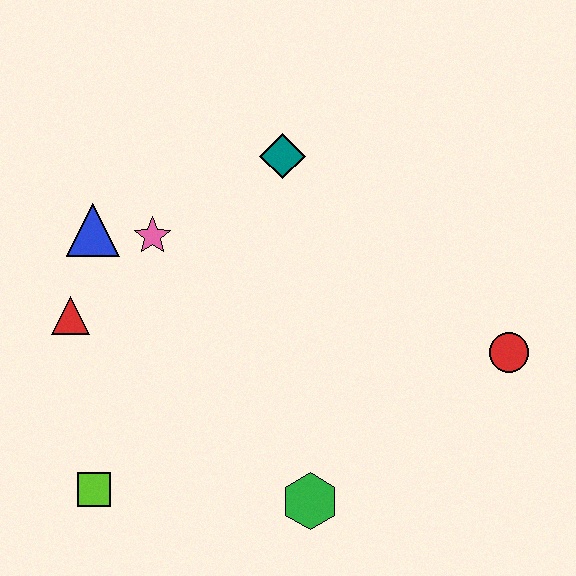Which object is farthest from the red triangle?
The red circle is farthest from the red triangle.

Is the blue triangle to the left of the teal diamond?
Yes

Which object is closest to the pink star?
The blue triangle is closest to the pink star.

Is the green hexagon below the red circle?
Yes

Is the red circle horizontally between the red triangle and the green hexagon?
No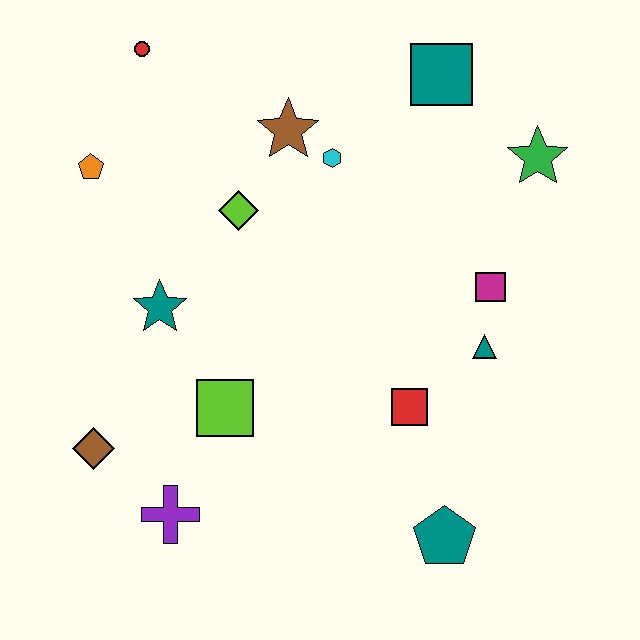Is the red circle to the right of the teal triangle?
No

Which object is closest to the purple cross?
The brown diamond is closest to the purple cross.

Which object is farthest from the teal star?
The green star is farthest from the teal star.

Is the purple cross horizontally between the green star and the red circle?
Yes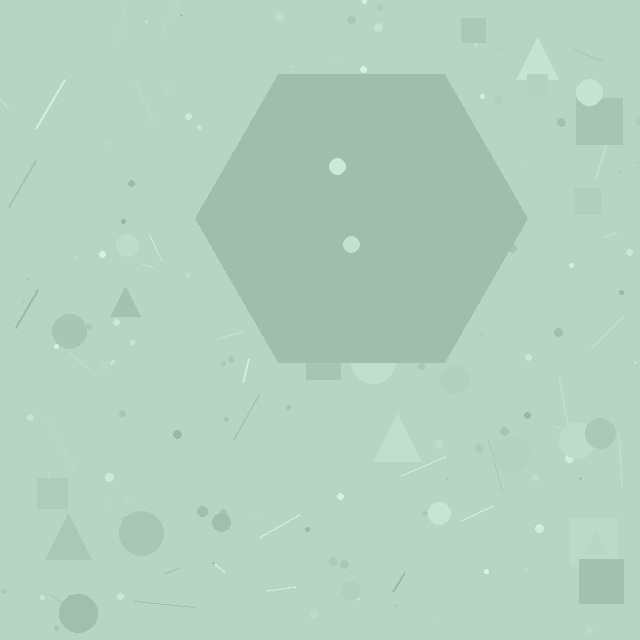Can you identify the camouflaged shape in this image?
The camouflaged shape is a hexagon.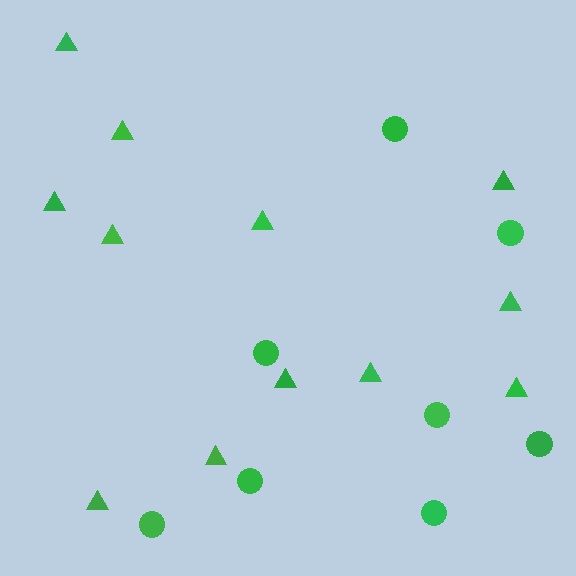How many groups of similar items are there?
There are 2 groups: one group of circles (8) and one group of triangles (12).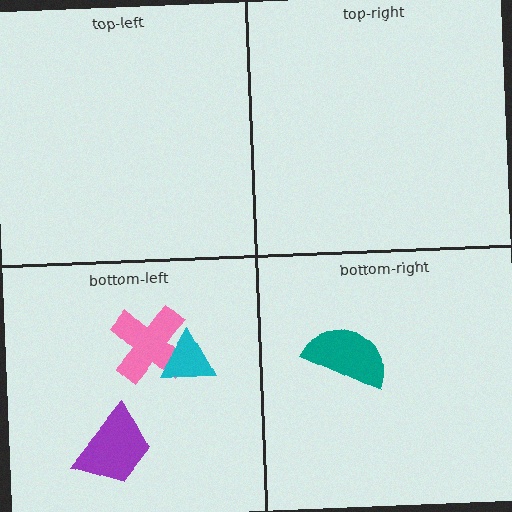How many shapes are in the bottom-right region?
1.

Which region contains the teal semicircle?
The bottom-right region.